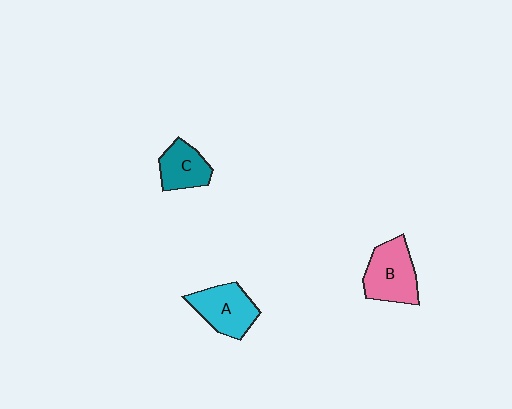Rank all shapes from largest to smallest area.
From largest to smallest: B (pink), A (cyan), C (teal).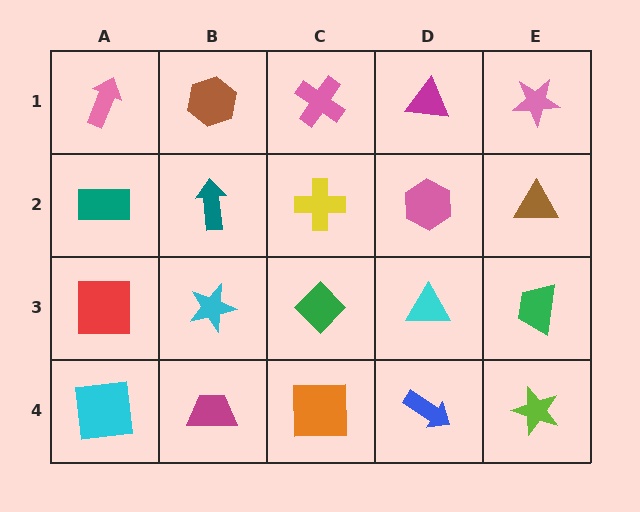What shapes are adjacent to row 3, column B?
A teal arrow (row 2, column B), a magenta trapezoid (row 4, column B), a red square (row 3, column A), a green diamond (row 3, column C).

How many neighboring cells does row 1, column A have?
2.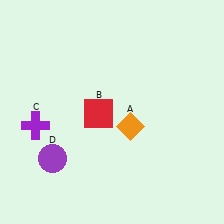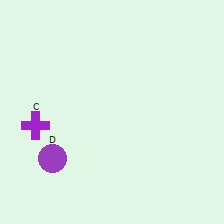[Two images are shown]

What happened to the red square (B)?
The red square (B) was removed in Image 2. It was in the bottom-left area of Image 1.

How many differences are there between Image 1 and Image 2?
There are 2 differences between the two images.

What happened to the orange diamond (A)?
The orange diamond (A) was removed in Image 2. It was in the bottom-right area of Image 1.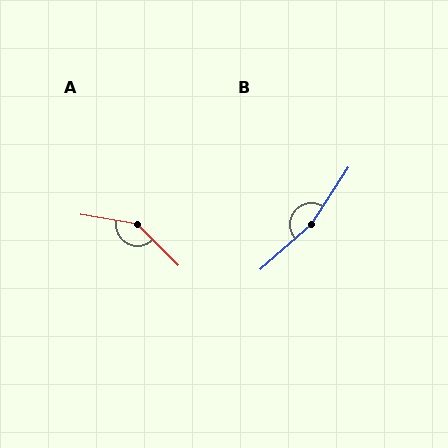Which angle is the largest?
B, at approximately 165 degrees.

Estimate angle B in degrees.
Approximately 165 degrees.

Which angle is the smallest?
A, at approximately 144 degrees.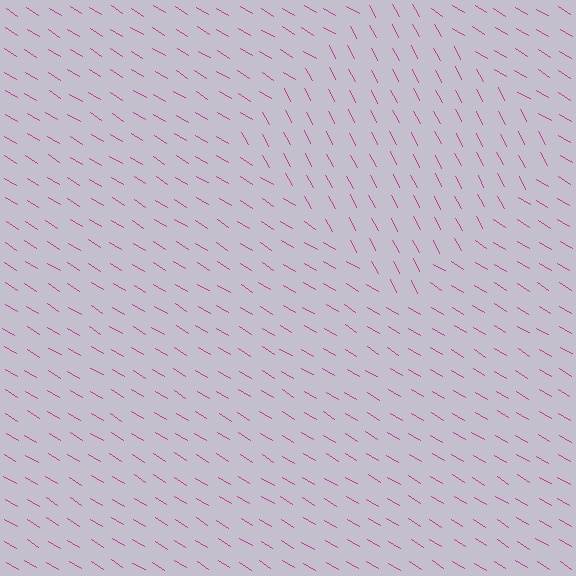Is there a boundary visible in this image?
Yes, there is a texture boundary formed by a change in line orientation.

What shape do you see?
I see a diamond.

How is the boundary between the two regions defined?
The boundary is defined purely by a change in line orientation (approximately 31 degrees difference). All lines are the same color and thickness.